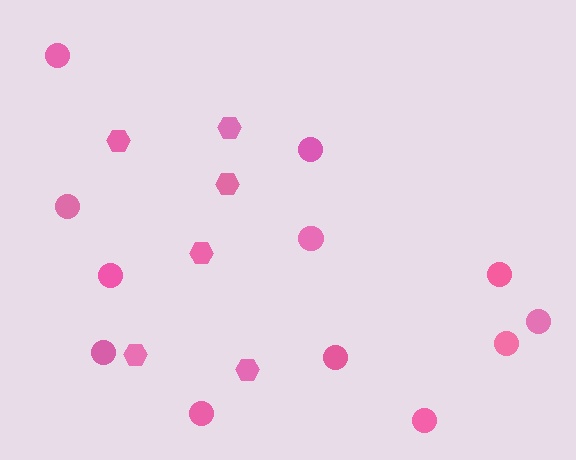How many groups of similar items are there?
There are 2 groups: one group of hexagons (6) and one group of circles (12).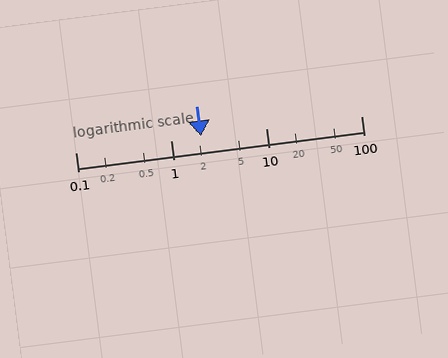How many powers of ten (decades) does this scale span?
The scale spans 3 decades, from 0.1 to 100.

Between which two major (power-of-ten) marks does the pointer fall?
The pointer is between 1 and 10.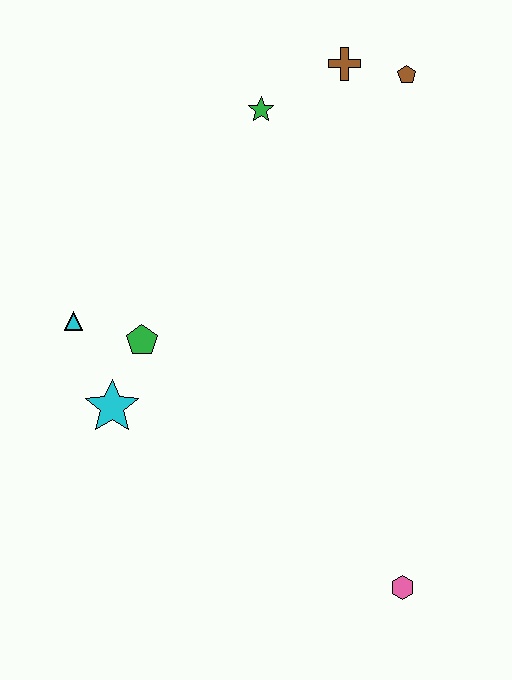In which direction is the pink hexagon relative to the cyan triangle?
The pink hexagon is to the right of the cyan triangle.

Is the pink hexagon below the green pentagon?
Yes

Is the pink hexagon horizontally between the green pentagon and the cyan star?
No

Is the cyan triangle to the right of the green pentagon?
No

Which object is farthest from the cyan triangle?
The pink hexagon is farthest from the cyan triangle.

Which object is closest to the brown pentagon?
The brown cross is closest to the brown pentagon.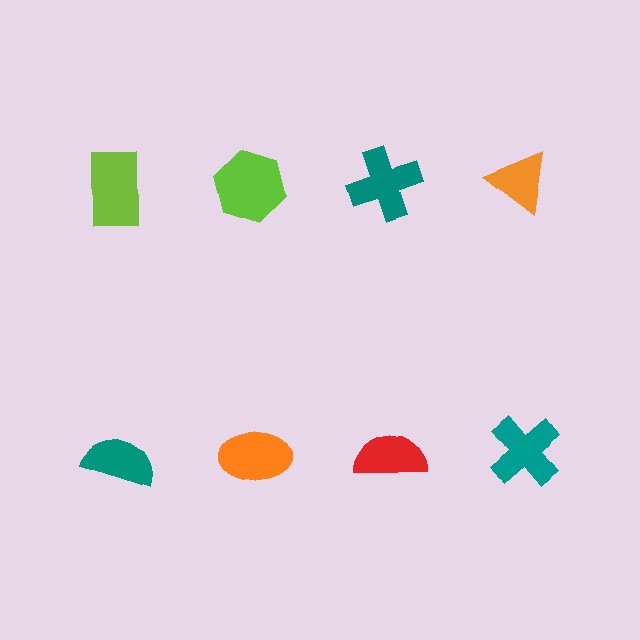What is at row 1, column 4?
An orange triangle.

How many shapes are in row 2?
4 shapes.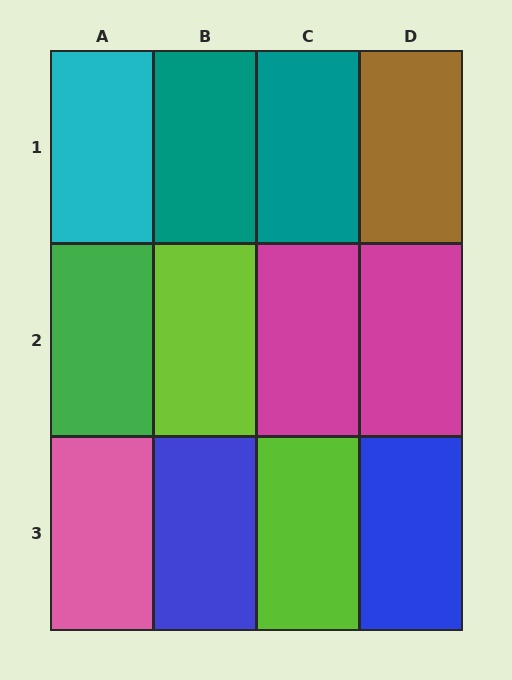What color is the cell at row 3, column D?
Blue.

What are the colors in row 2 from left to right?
Green, lime, magenta, magenta.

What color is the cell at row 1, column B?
Teal.